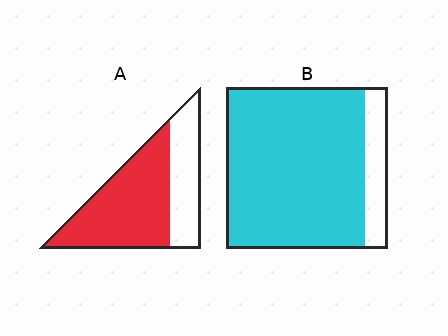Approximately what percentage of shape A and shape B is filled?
A is approximately 65% and B is approximately 85%.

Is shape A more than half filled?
Yes.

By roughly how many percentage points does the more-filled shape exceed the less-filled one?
By roughly 20 percentage points (B over A).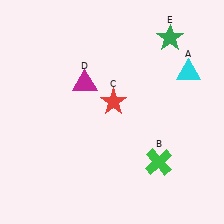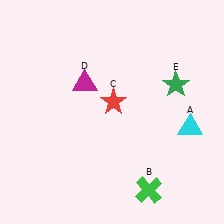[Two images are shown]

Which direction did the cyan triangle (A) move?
The cyan triangle (A) moved down.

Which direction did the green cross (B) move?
The green cross (B) moved down.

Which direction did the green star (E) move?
The green star (E) moved down.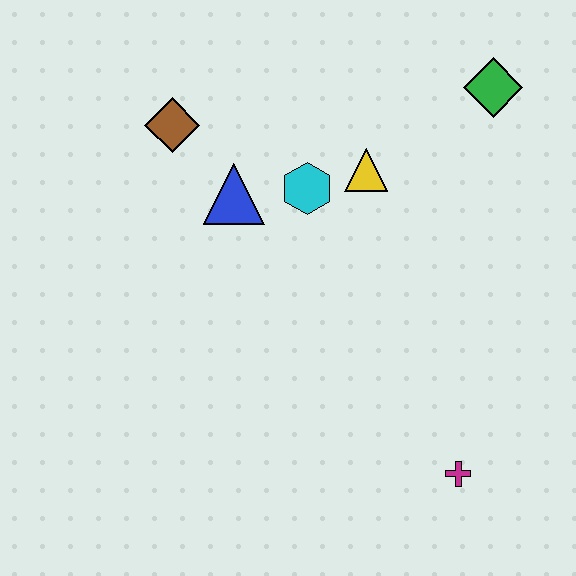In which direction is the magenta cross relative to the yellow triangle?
The magenta cross is below the yellow triangle.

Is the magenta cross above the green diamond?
No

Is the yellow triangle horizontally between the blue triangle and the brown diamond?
No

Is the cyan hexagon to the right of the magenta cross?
No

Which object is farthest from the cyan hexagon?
The magenta cross is farthest from the cyan hexagon.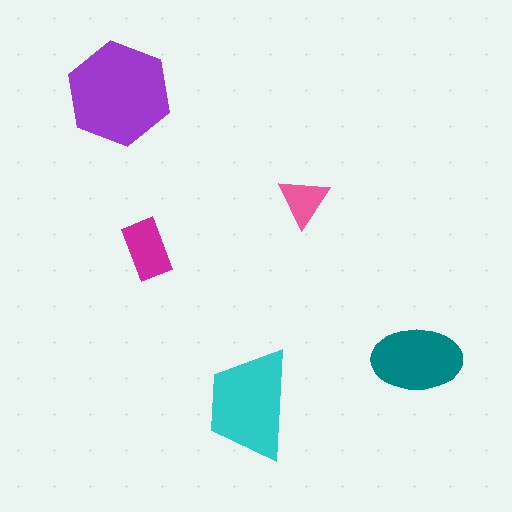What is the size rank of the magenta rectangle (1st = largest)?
4th.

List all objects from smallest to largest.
The pink triangle, the magenta rectangle, the teal ellipse, the cyan trapezoid, the purple hexagon.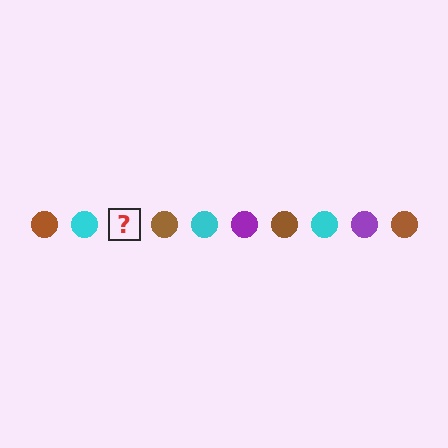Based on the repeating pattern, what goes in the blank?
The blank should be a purple circle.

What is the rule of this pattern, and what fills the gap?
The rule is that the pattern cycles through brown, cyan, purple circles. The gap should be filled with a purple circle.